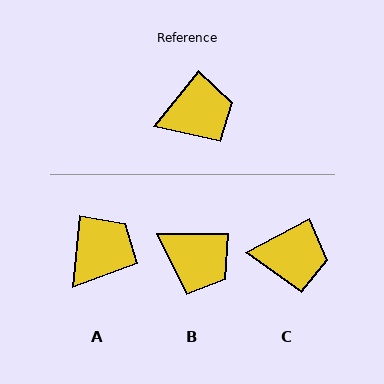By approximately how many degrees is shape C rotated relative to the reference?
Approximately 23 degrees clockwise.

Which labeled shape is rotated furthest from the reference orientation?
B, about 51 degrees away.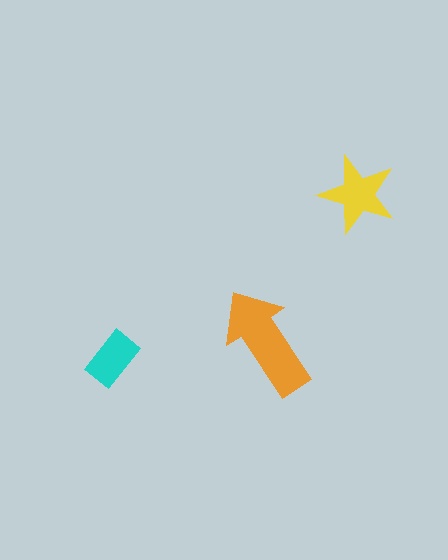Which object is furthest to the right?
The yellow star is rightmost.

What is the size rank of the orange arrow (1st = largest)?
1st.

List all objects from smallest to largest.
The cyan rectangle, the yellow star, the orange arrow.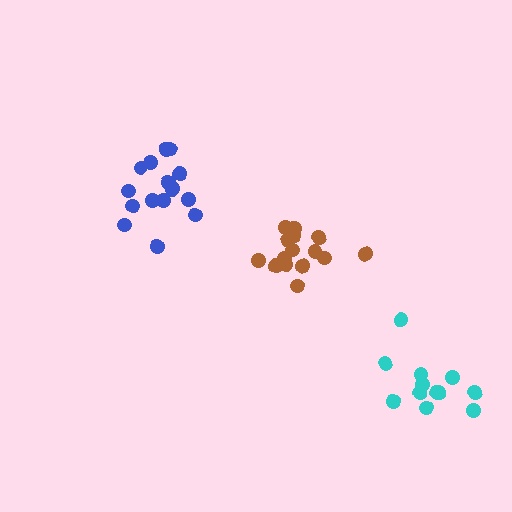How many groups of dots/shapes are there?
There are 3 groups.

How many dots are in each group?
Group 1: 16 dots, Group 2: 12 dots, Group 3: 16 dots (44 total).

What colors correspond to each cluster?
The clusters are colored: brown, cyan, blue.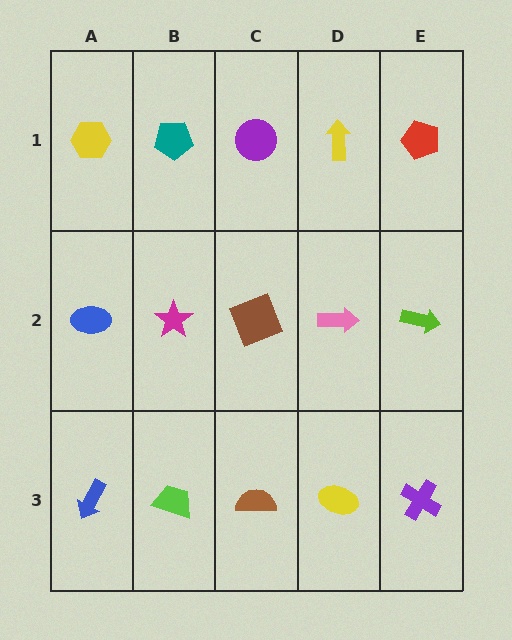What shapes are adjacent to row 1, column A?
A blue ellipse (row 2, column A), a teal pentagon (row 1, column B).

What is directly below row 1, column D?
A pink arrow.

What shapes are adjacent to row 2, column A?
A yellow hexagon (row 1, column A), a blue arrow (row 3, column A), a magenta star (row 2, column B).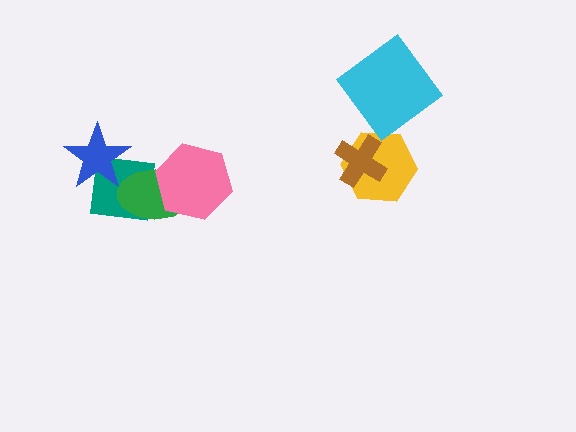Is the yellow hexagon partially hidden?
Yes, it is partially covered by another shape.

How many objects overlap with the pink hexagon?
1 object overlaps with the pink hexagon.